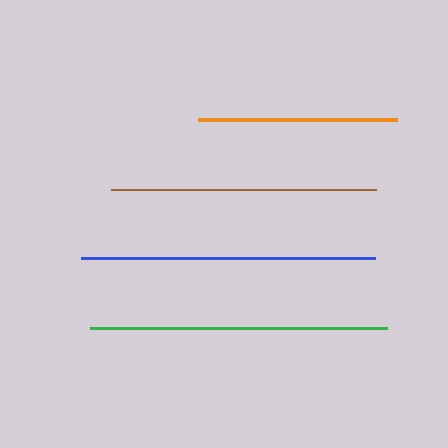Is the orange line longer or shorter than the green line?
The green line is longer than the orange line.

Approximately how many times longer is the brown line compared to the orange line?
The brown line is approximately 1.3 times the length of the orange line.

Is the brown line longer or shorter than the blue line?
The blue line is longer than the brown line.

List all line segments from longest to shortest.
From longest to shortest: green, blue, brown, orange.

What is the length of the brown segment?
The brown segment is approximately 265 pixels long.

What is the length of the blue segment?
The blue segment is approximately 294 pixels long.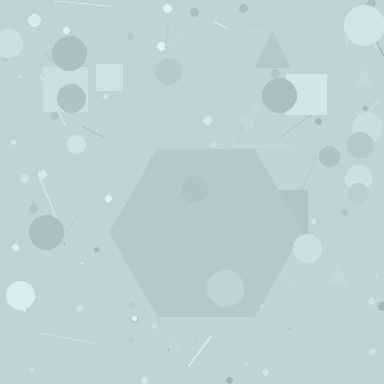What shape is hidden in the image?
A hexagon is hidden in the image.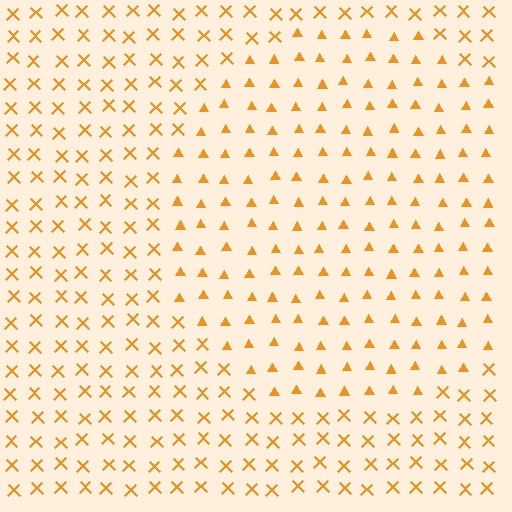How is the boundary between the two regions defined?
The boundary is defined by a change in element shape: triangles inside vs. X marks outside. All elements share the same color and spacing.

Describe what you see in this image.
The image is filled with small orange elements arranged in a uniform grid. A circle-shaped region contains triangles, while the surrounding area contains X marks. The boundary is defined purely by the change in element shape.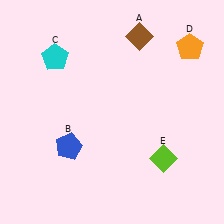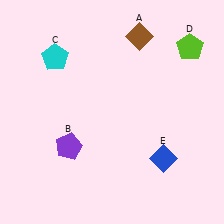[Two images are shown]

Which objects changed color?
B changed from blue to purple. D changed from orange to lime. E changed from lime to blue.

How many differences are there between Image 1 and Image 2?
There are 3 differences between the two images.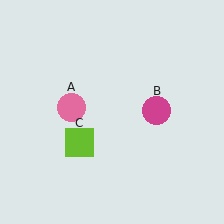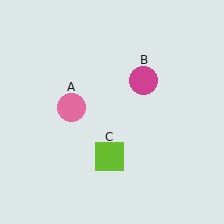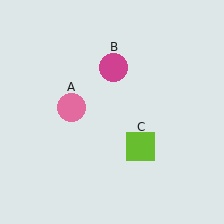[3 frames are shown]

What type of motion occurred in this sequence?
The magenta circle (object B), lime square (object C) rotated counterclockwise around the center of the scene.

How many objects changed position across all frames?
2 objects changed position: magenta circle (object B), lime square (object C).